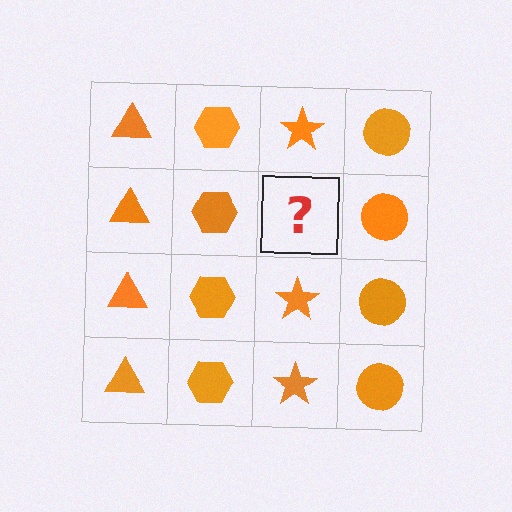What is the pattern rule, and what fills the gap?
The rule is that each column has a consistent shape. The gap should be filled with an orange star.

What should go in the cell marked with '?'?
The missing cell should contain an orange star.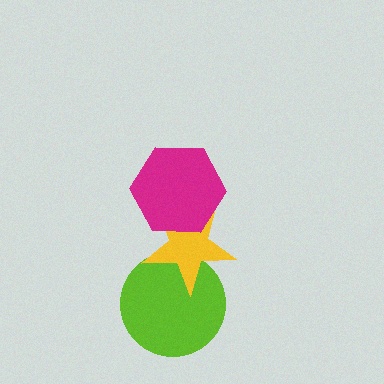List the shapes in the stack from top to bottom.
From top to bottom: the magenta hexagon, the yellow star, the lime circle.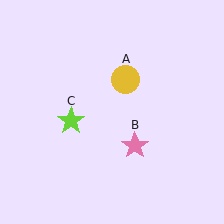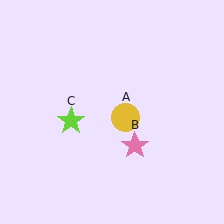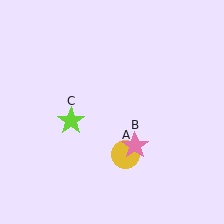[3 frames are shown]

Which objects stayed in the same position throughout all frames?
Pink star (object B) and lime star (object C) remained stationary.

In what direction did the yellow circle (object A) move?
The yellow circle (object A) moved down.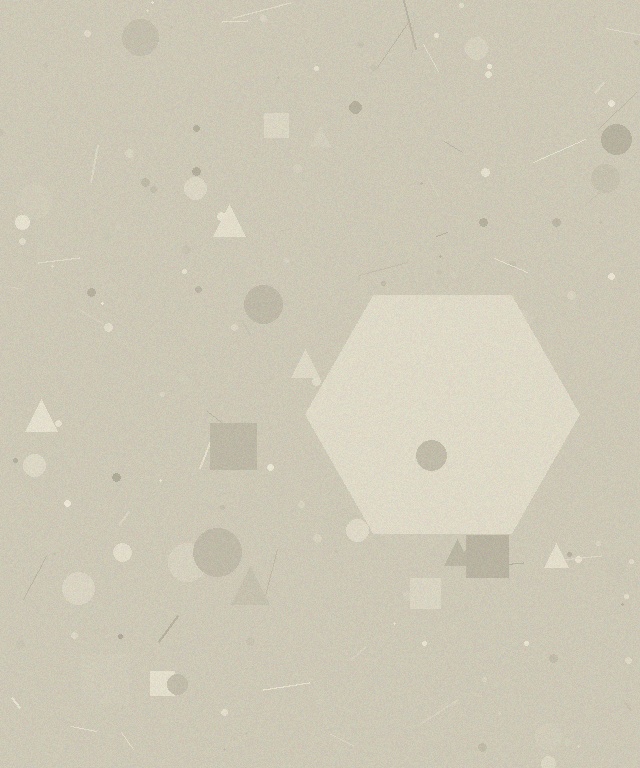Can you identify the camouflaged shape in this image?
The camouflaged shape is a hexagon.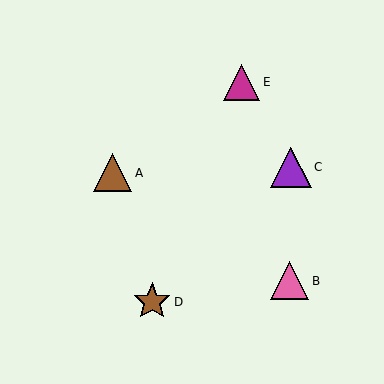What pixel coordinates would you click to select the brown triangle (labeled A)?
Click at (113, 173) to select the brown triangle A.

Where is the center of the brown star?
The center of the brown star is at (152, 302).